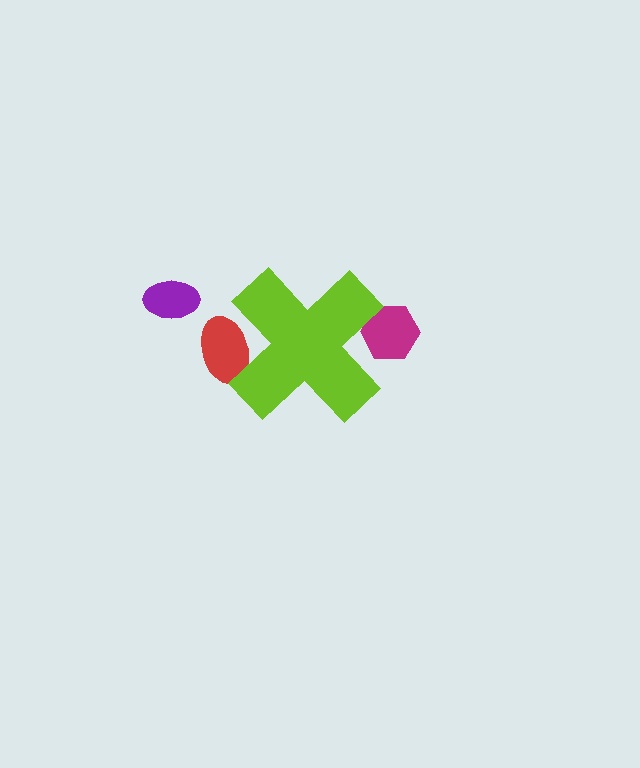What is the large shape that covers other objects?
A lime cross.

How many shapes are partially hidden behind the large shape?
2 shapes are partially hidden.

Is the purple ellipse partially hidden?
No, the purple ellipse is fully visible.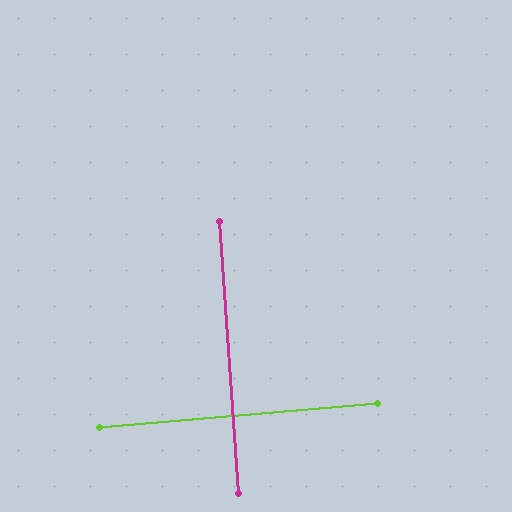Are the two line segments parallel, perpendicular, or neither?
Perpendicular — they meet at approximately 89°.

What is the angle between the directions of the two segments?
Approximately 89 degrees.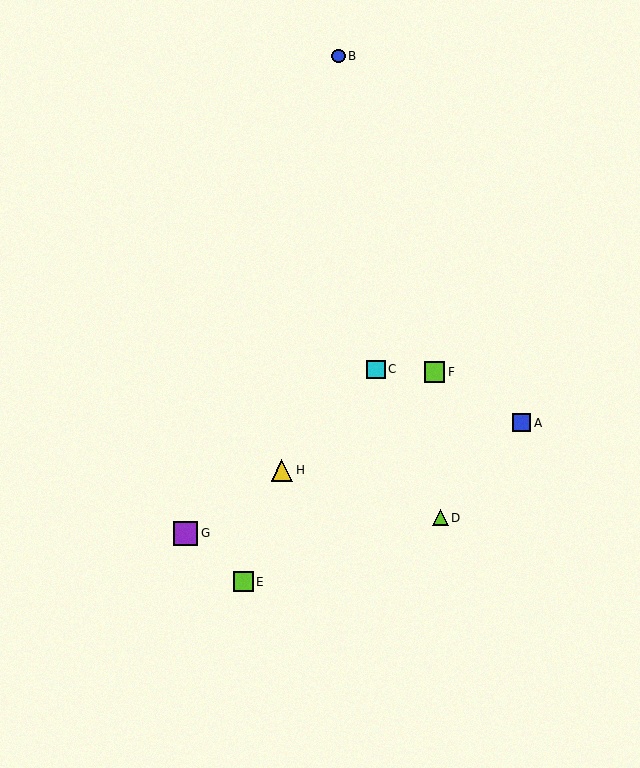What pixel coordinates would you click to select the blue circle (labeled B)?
Click at (339, 56) to select the blue circle B.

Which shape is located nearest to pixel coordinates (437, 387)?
The lime square (labeled F) at (434, 372) is nearest to that location.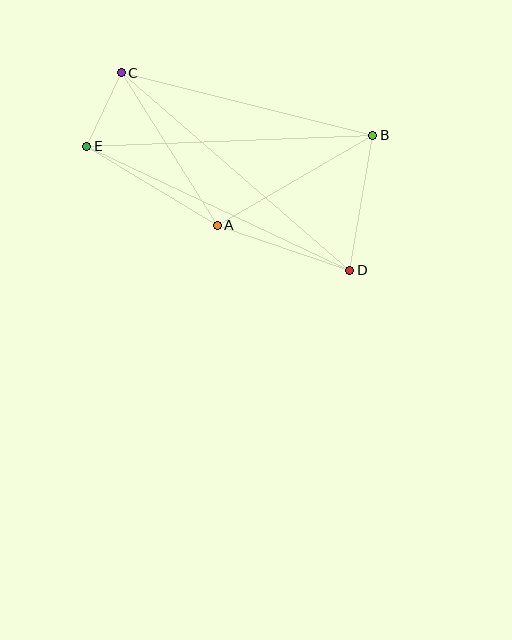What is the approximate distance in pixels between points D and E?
The distance between D and E is approximately 291 pixels.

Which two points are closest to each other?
Points C and E are closest to each other.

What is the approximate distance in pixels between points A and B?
The distance between A and B is approximately 180 pixels.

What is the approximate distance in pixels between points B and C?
The distance between B and C is approximately 259 pixels.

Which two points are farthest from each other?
Points C and D are farthest from each other.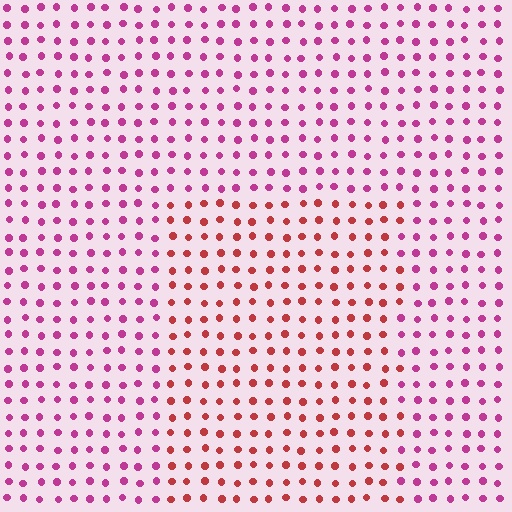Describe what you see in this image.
The image is filled with small magenta elements in a uniform arrangement. A rectangle-shaped region is visible where the elements are tinted to a slightly different hue, forming a subtle color boundary.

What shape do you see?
I see a rectangle.